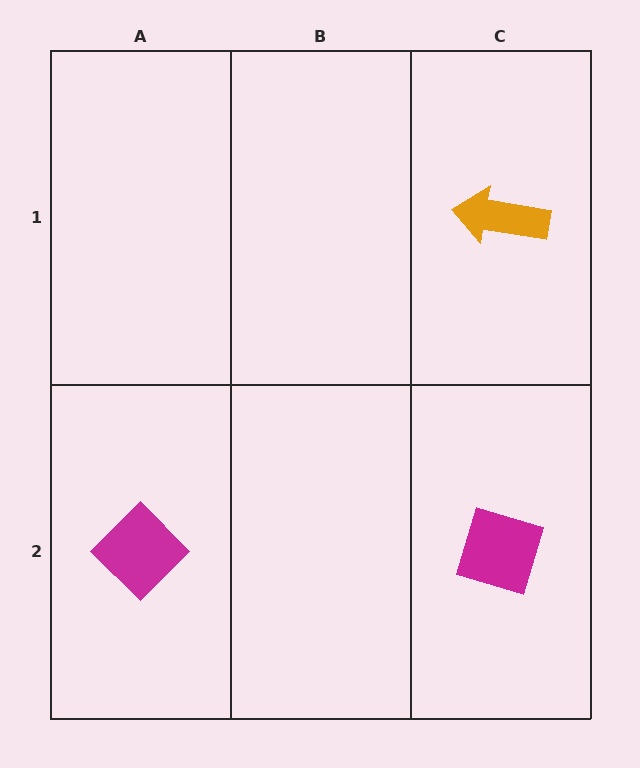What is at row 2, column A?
A magenta diamond.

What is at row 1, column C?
An orange arrow.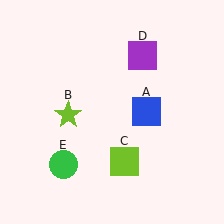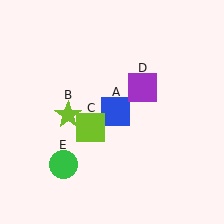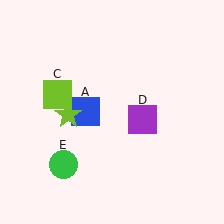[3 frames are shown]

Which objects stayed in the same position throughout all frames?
Lime star (object B) and green circle (object E) remained stationary.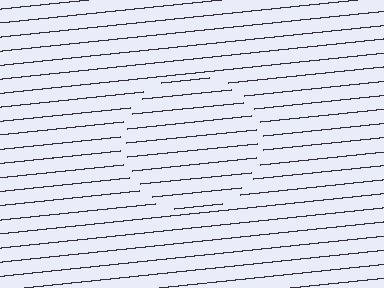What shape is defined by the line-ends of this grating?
An illusory circle. The interior of the shape contains the same grating, shifted by half a period — the contour is defined by the phase discontinuity where line-ends from the inner and outer gratings abut.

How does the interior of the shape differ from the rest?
The interior of the shape contains the same grating, shifted by half a period — the contour is defined by the phase discontinuity where line-ends from the inner and outer gratings abut.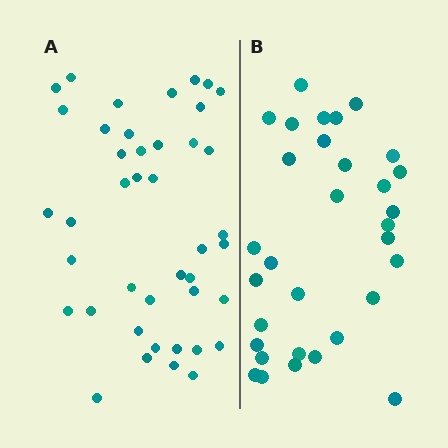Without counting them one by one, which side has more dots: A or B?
Region A (the left region) has more dots.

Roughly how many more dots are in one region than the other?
Region A has roughly 10 or so more dots than region B.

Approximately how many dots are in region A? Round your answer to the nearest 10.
About 40 dots. (The exact count is 42, which rounds to 40.)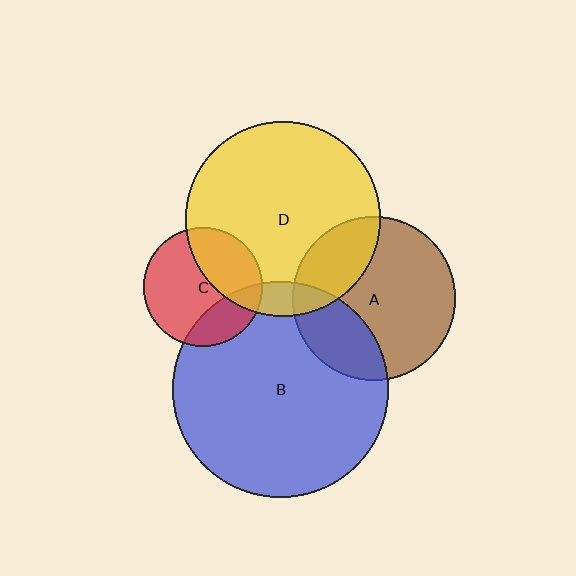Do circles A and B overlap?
Yes.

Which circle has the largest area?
Circle B (blue).